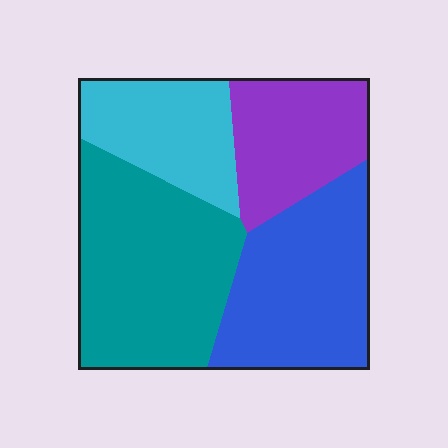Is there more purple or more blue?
Blue.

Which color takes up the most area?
Teal, at roughly 35%.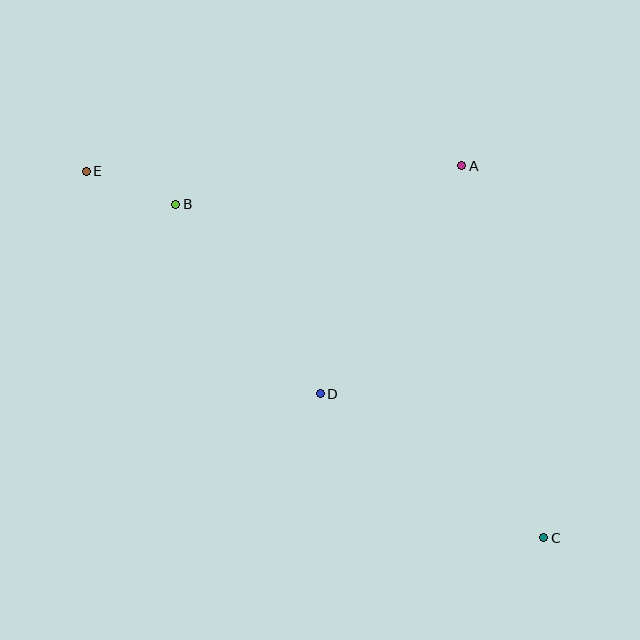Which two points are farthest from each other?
Points C and E are farthest from each other.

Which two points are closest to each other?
Points B and E are closest to each other.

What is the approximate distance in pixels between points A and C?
The distance between A and C is approximately 381 pixels.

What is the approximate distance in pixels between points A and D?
The distance between A and D is approximately 268 pixels.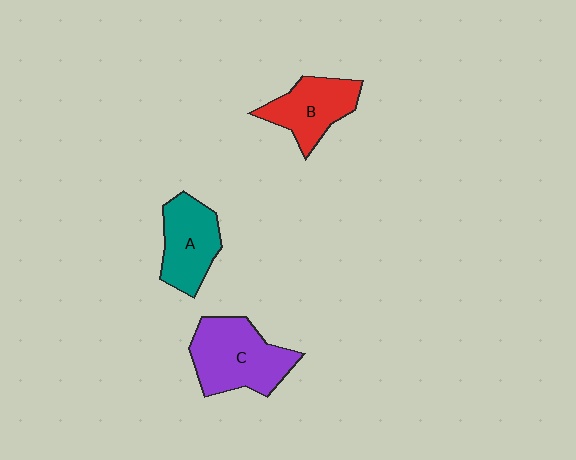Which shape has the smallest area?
Shape B (red).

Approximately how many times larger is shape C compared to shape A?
Approximately 1.3 times.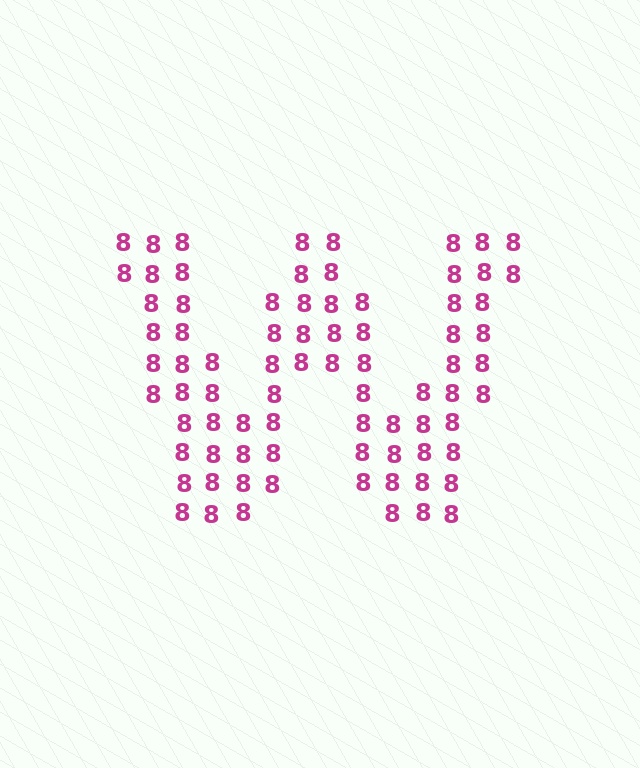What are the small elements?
The small elements are digit 8's.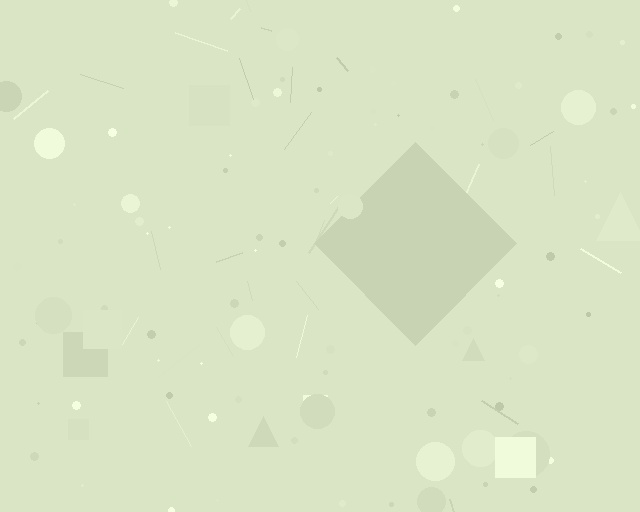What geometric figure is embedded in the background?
A diamond is embedded in the background.